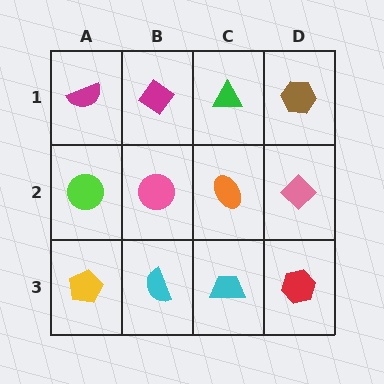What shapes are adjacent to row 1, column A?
A lime circle (row 2, column A), a magenta diamond (row 1, column B).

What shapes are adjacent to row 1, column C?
An orange ellipse (row 2, column C), a magenta diamond (row 1, column B), a brown hexagon (row 1, column D).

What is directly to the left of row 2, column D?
An orange ellipse.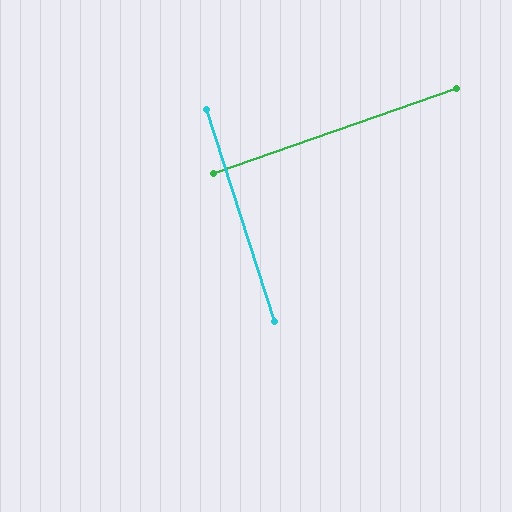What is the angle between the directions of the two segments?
Approximately 88 degrees.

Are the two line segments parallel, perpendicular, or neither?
Perpendicular — they meet at approximately 88°.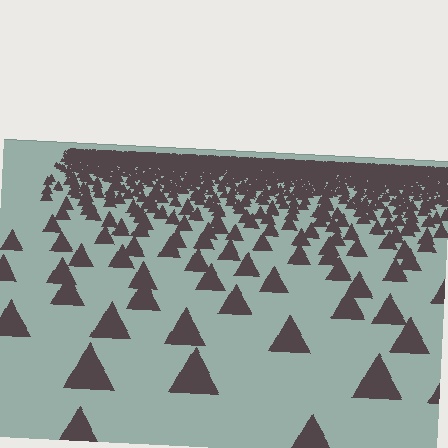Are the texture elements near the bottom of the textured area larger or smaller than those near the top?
Larger. Near the bottom, elements are closer to the viewer and appear at a bigger on-screen size.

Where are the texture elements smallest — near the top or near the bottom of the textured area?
Near the top.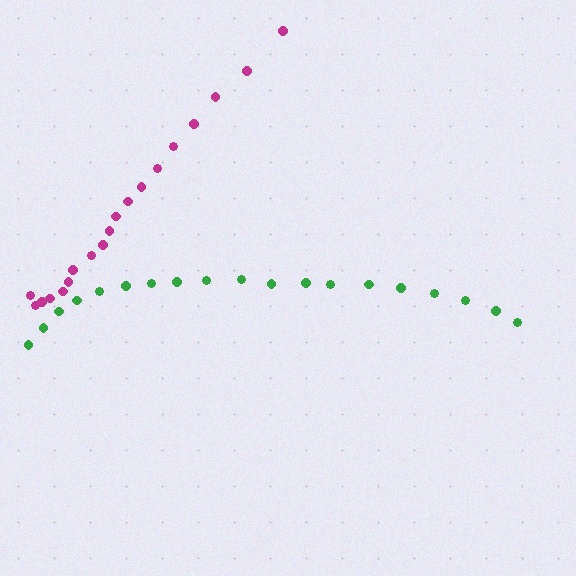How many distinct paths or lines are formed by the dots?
There are 2 distinct paths.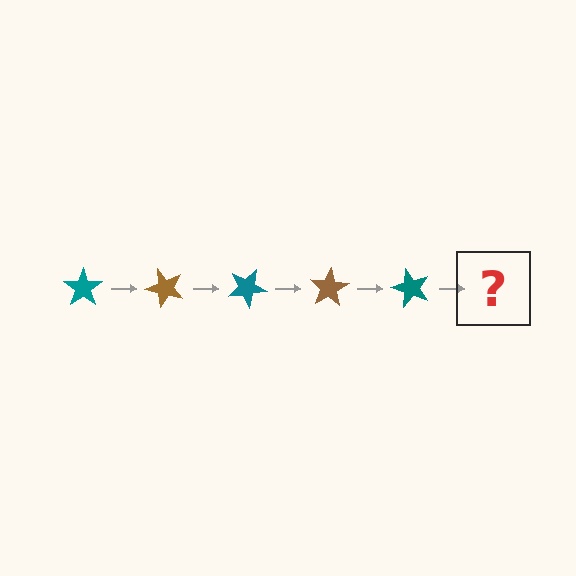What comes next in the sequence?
The next element should be a brown star, rotated 250 degrees from the start.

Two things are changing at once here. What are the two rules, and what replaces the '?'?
The two rules are that it rotates 50 degrees each step and the color cycles through teal and brown. The '?' should be a brown star, rotated 250 degrees from the start.